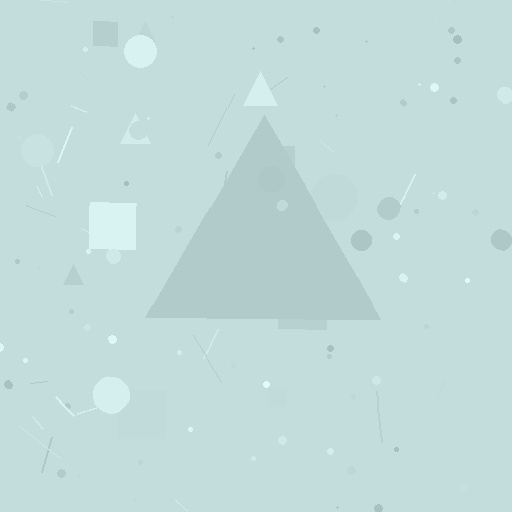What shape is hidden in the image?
A triangle is hidden in the image.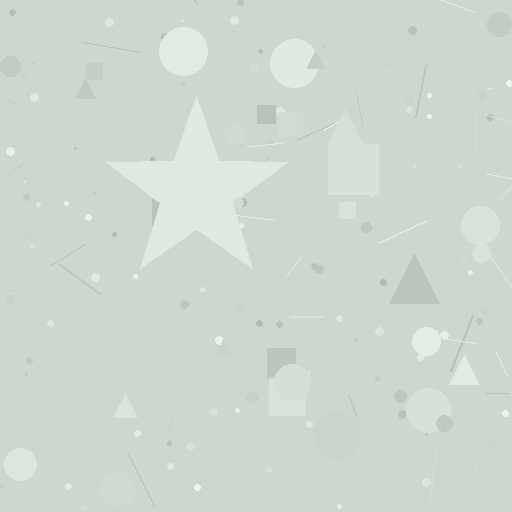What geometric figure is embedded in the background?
A star is embedded in the background.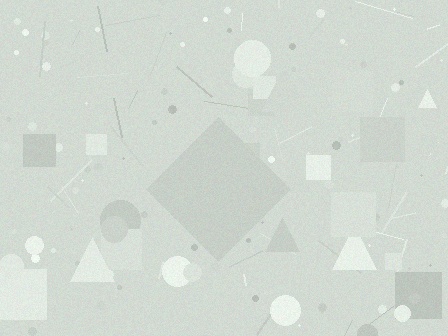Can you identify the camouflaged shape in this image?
The camouflaged shape is a diamond.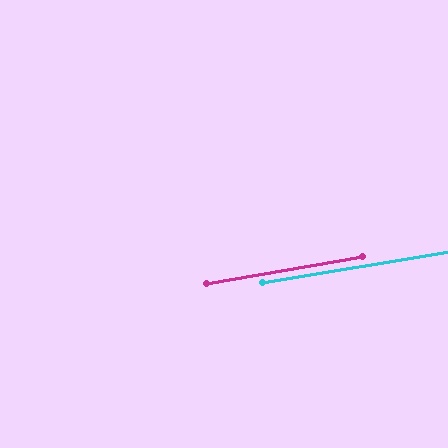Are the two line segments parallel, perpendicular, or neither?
Parallel — their directions differ by only 0.4°.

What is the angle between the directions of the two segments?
Approximately 0 degrees.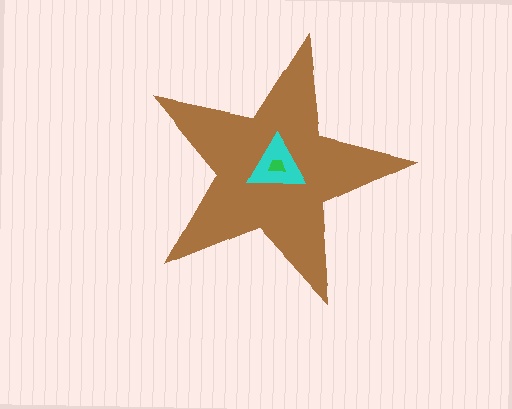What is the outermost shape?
The brown star.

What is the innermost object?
The green trapezoid.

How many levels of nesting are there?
3.